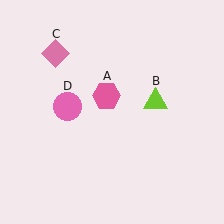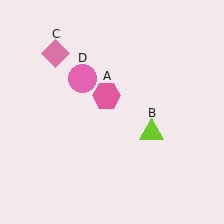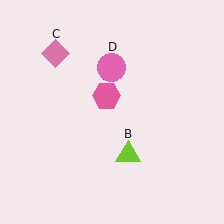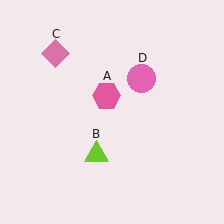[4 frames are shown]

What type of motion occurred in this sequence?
The lime triangle (object B), pink circle (object D) rotated clockwise around the center of the scene.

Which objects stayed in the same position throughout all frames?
Pink hexagon (object A) and pink diamond (object C) remained stationary.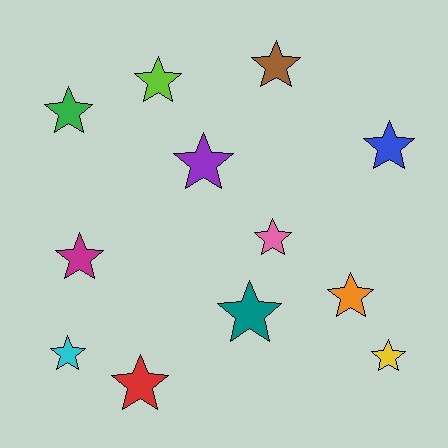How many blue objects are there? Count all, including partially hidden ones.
There is 1 blue object.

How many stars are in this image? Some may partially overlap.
There are 12 stars.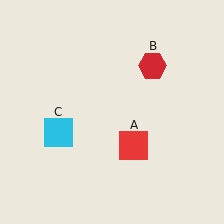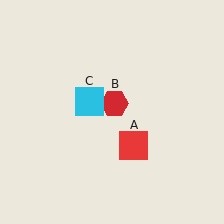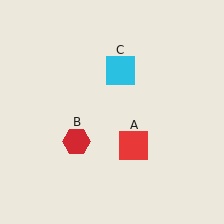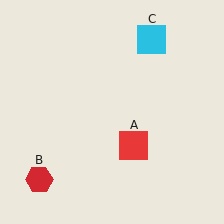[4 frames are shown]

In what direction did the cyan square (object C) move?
The cyan square (object C) moved up and to the right.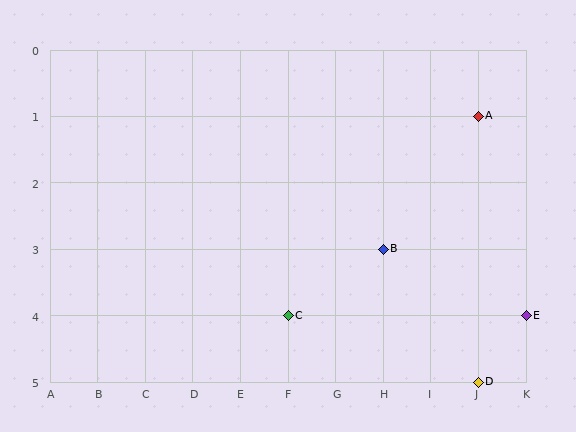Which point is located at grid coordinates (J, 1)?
Point A is at (J, 1).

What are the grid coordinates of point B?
Point B is at grid coordinates (H, 3).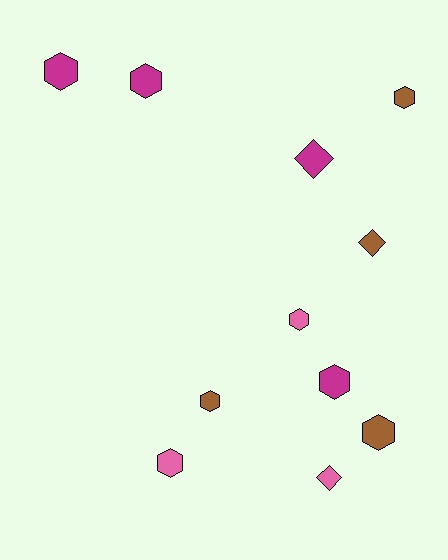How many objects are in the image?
There are 11 objects.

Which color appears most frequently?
Brown, with 4 objects.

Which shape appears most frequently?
Hexagon, with 8 objects.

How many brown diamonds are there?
There is 1 brown diamond.